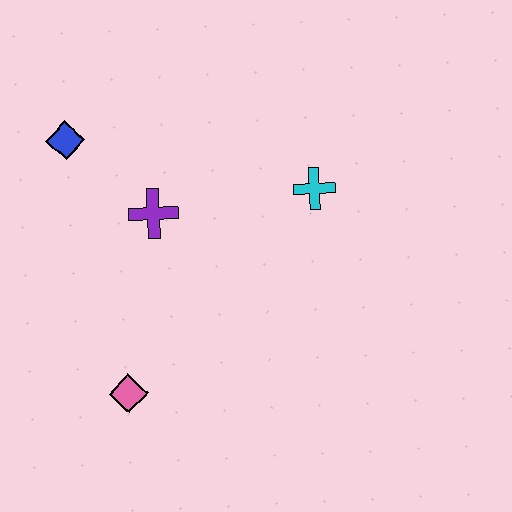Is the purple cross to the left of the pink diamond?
No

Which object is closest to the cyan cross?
The purple cross is closest to the cyan cross.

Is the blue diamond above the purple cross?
Yes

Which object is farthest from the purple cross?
The pink diamond is farthest from the purple cross.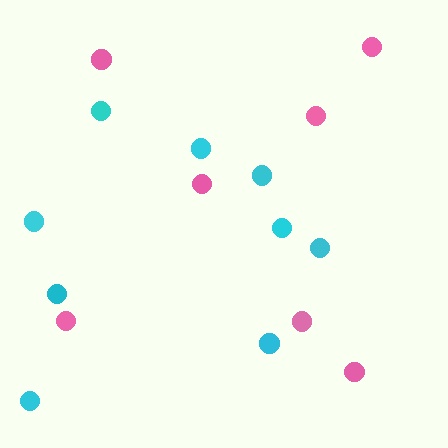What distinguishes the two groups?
There are 2 groups: one group of pink circles (7) and one group of cyan circles (9).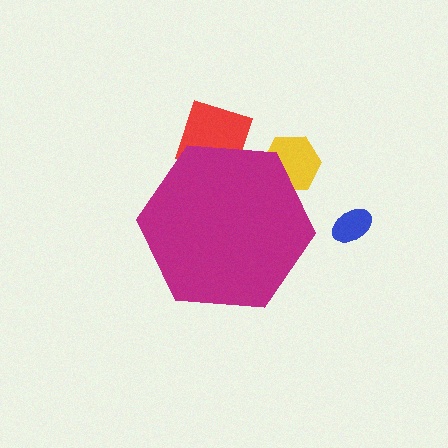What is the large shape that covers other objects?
A magenta hexagon.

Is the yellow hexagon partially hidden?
Yes, the yellow hexagon is partially hidden behind the magenta hexagon.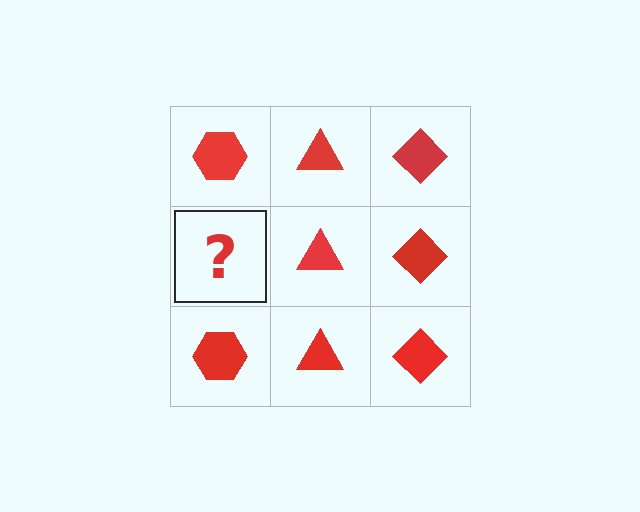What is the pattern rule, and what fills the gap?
The rule is that each column has a consistent shape. The gap should be filled with a red hexagon.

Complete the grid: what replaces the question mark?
The question mark should be replaced with a red hexagon.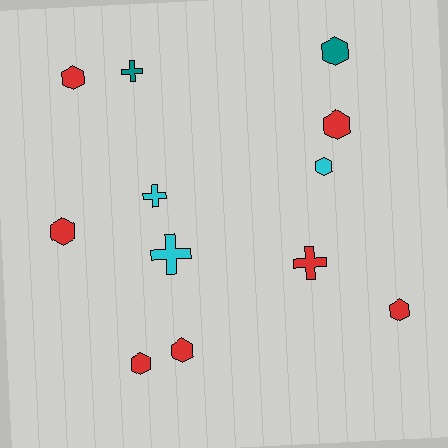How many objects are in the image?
There are 12 objects.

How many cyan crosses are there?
There are 2 cyan crosses.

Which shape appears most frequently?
Hexagon, with 8 objects.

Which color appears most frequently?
Red, with 7 objects.